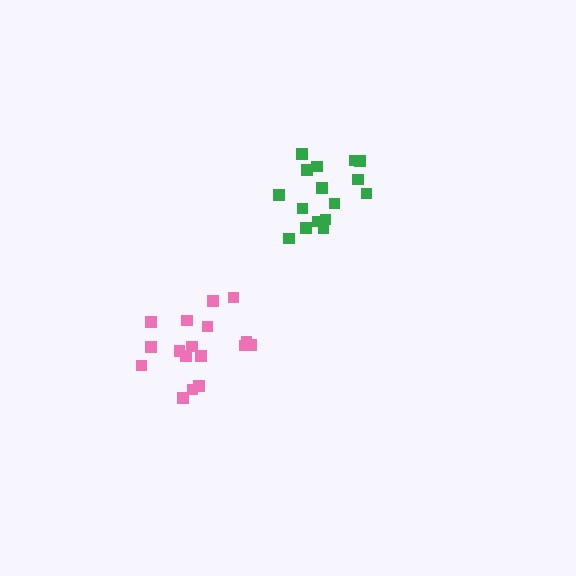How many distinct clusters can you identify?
There are 2 distinct clusters.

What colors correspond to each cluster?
The clusters are colored: green, pink.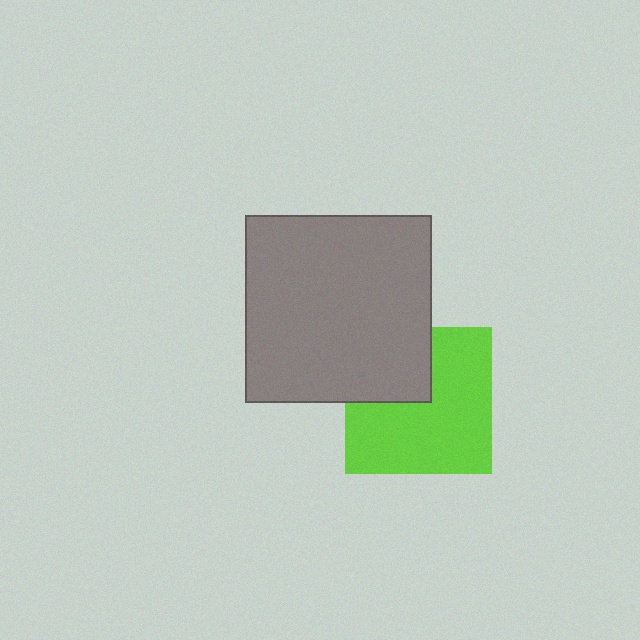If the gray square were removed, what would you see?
You would see the complete lime square.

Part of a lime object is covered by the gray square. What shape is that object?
It is a square.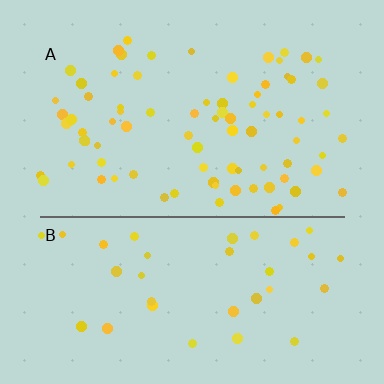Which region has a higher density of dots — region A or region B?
A (the top).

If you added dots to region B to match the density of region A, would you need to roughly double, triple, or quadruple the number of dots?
Approximately double.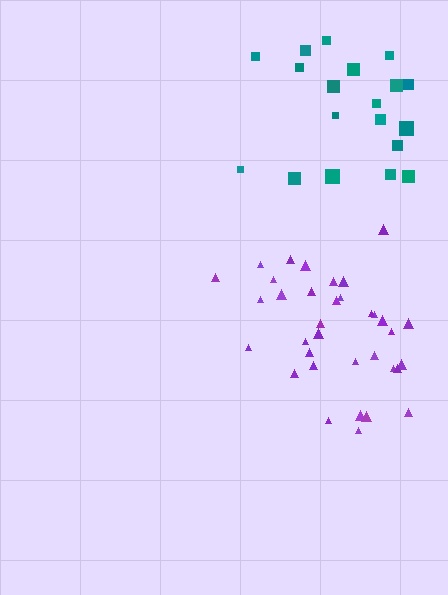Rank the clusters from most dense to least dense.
purple, teal.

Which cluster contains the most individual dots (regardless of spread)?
Purple (35).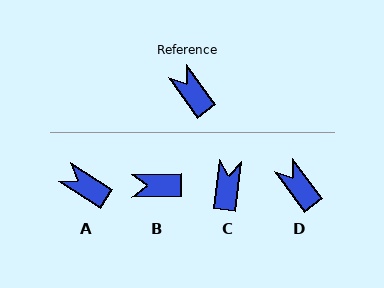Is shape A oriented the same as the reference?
No, it is off by about 21 degrees.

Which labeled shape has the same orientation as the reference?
D.